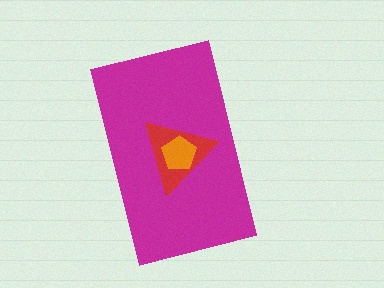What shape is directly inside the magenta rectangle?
The red triangle.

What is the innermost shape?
The orange pentagon.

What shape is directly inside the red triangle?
The orange pentagon.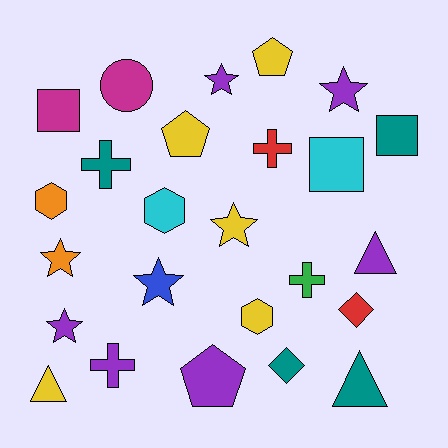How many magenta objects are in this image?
There are 2 magenta objects.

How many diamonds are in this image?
There are 2 diamonds.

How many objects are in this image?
There are 25 objects.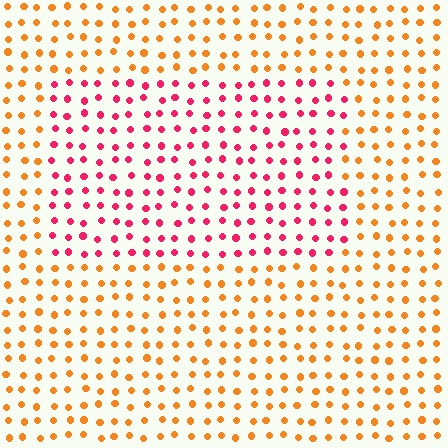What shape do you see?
I see a rectangle.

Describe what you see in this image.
The image is filled with small orange elements in a uniform arrangement. A rectangle-shaped region is visible where the elements are tinted to a slightly different hue, forming a subtle color boundary.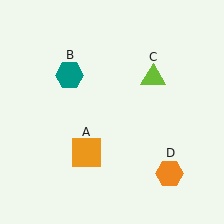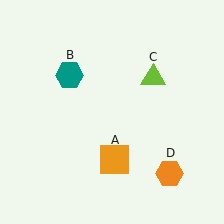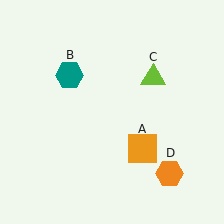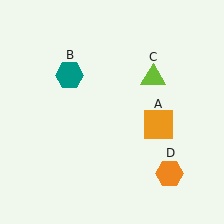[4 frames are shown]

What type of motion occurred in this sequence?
The orange square (object A) rotated counterclockwise around the center of the scene.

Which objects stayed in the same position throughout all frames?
Teal hexagon (object B) and lime triangle (object C) and orange hexagon (object D) remained stationary.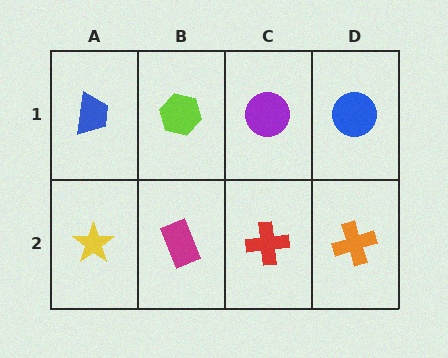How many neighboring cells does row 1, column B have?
3.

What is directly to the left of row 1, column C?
A lime hexagon.